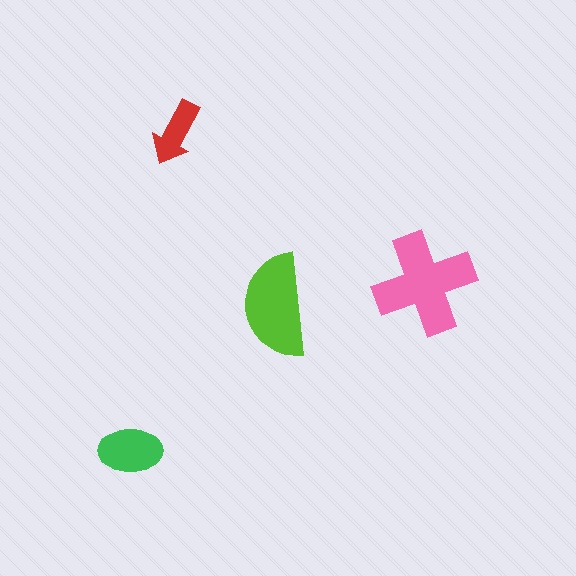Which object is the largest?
The pink cross.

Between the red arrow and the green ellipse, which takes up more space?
The green ellipse.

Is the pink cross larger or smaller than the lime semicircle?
Larger.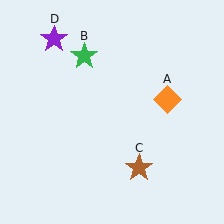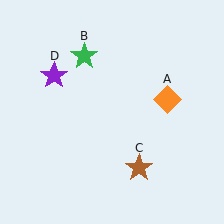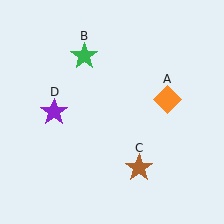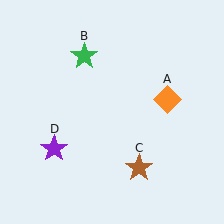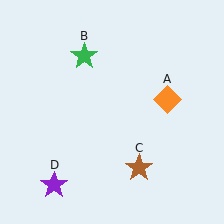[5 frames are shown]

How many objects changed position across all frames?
1 object changed position: purple star (object D).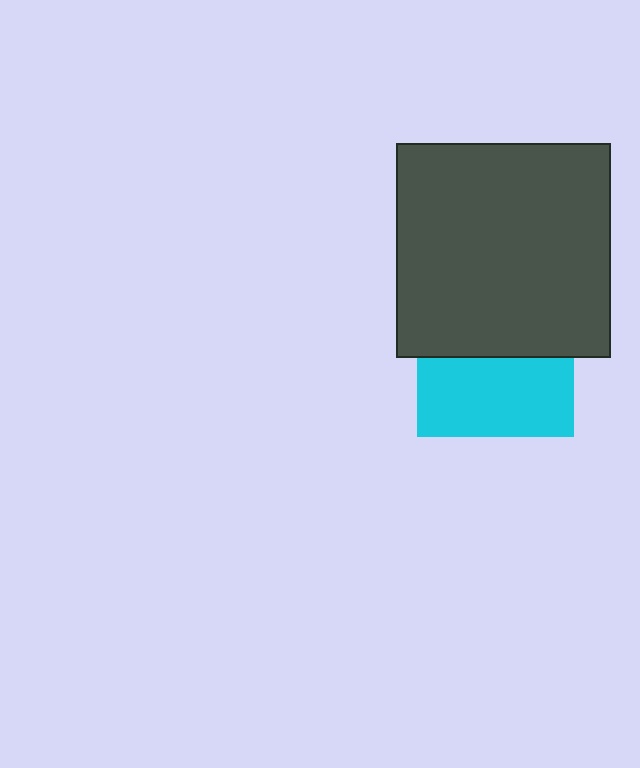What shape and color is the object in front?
The object in front is a dark gray square.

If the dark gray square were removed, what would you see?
You would see the complete cyan square.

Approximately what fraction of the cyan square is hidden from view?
Roughly 49% of the cyan square is hidden behind the dark gray square.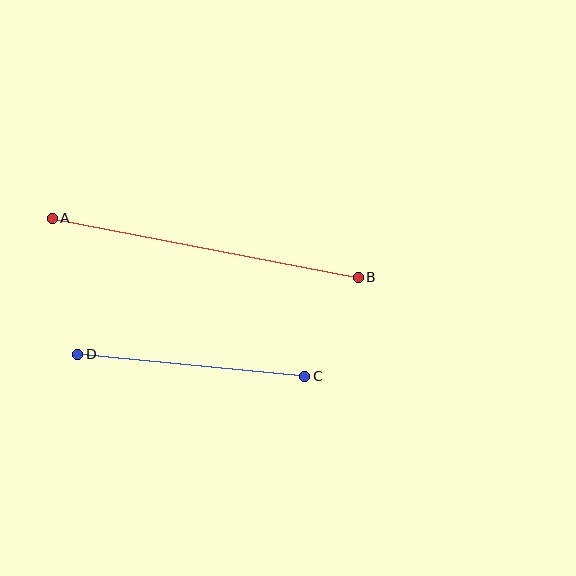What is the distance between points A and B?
The distance is approximately 312 pixels.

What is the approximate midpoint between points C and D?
The midpoint is at approximately (191, 365) pixels.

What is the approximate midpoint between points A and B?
The midpoint is at approximately (205, 248) pixels.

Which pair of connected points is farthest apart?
Points A and B are farthest apart.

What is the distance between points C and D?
The distance is approximately 228 pixels.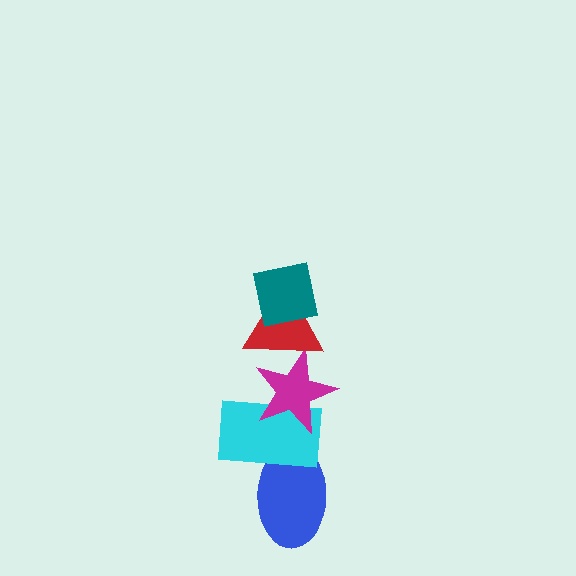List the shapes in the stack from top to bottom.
From top to bottom: the teal square, the red triangle, the magenta star, the cyan rectangle, the blue ellipse.